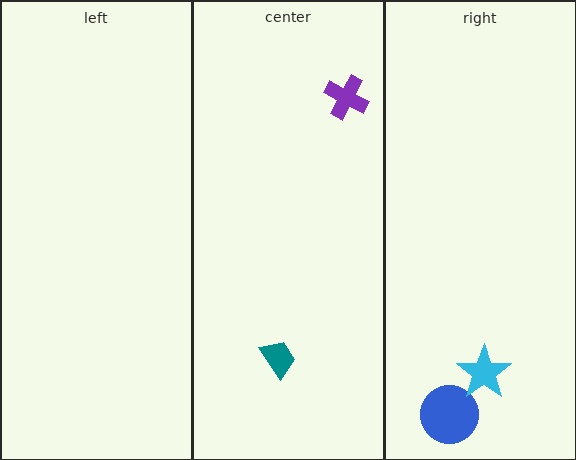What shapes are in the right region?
The blue circle, the cyan star.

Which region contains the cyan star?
The right region.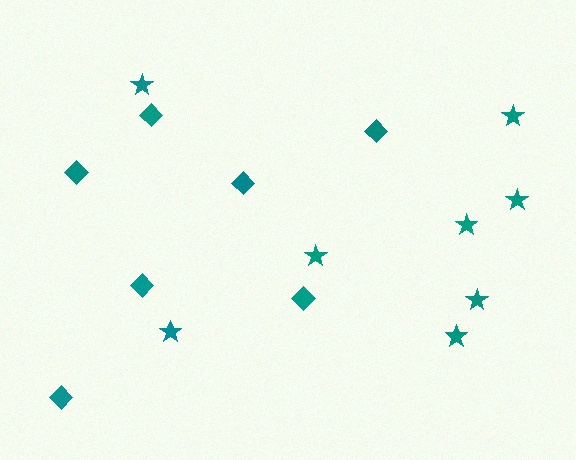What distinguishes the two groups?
There are 2 groups: one group of diamonds (7) and one group of stars (8).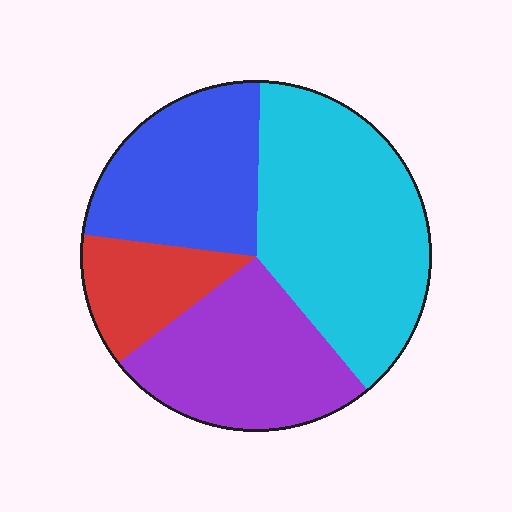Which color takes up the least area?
Red, at roughly 15%.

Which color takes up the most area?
Cyan, at roughly 40%.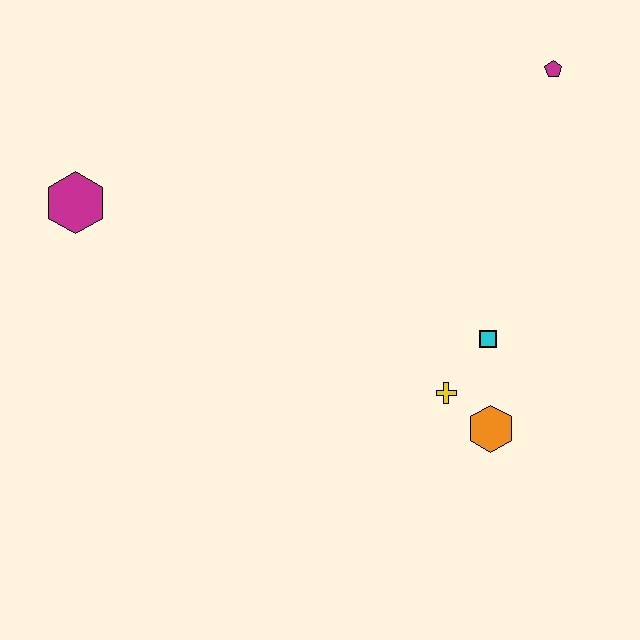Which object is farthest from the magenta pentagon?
The magenta hexagon is farthest from the magenta pentagon.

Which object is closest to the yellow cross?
The orange hexagon is closest to the yellow cross.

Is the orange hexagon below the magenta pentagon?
Yes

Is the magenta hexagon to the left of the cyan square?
Yes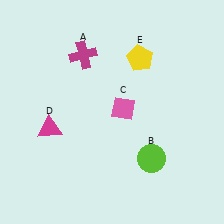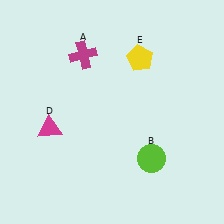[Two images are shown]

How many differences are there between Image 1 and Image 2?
There is 1 difference between the two images.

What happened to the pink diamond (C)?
The pink diamond (C) was removed in Image 2. It was in the top-right area of Image 1.